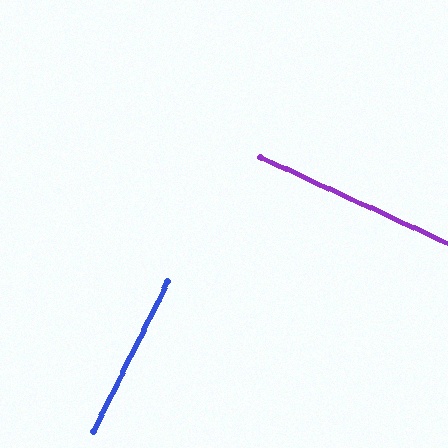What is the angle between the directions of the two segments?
Approximately 88 degrees.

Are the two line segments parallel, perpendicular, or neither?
Perpendicular — they meet at approximately 88°.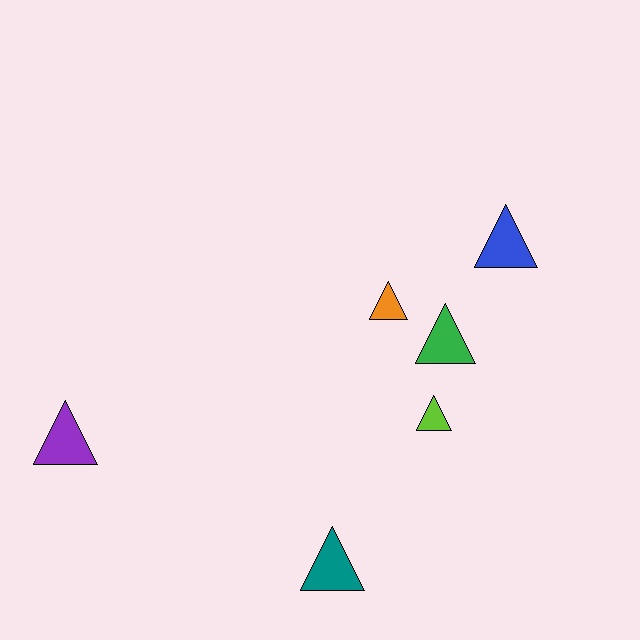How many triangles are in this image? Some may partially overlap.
There are 6 triangles.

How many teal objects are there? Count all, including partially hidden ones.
There is 1 teal object.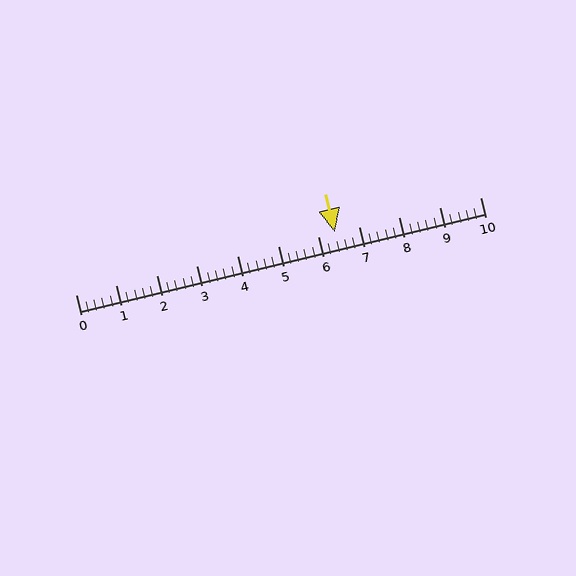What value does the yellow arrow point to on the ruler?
The yellow arrow points to approximately 6.4.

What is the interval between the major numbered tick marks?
The major tick marks are spaced 1 units apart.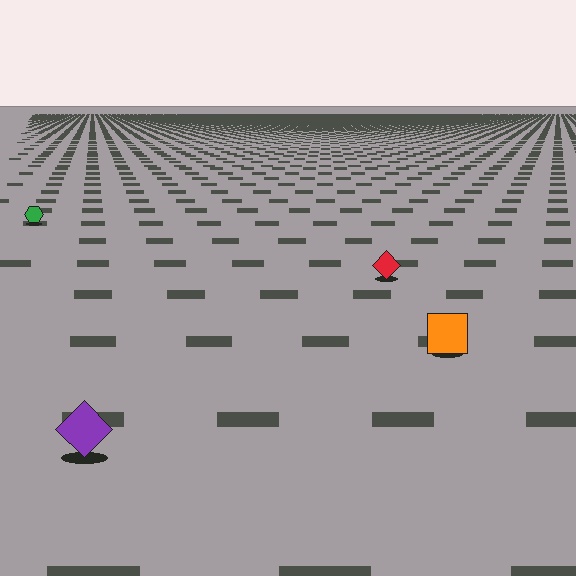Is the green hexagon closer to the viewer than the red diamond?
No. The red diamond is closer — you can tell from the texture gradient: the ground texture is coarser near it.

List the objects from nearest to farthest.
From nearest to farthest: the purple diamond, the orange square, the red diamond, the green hexagon.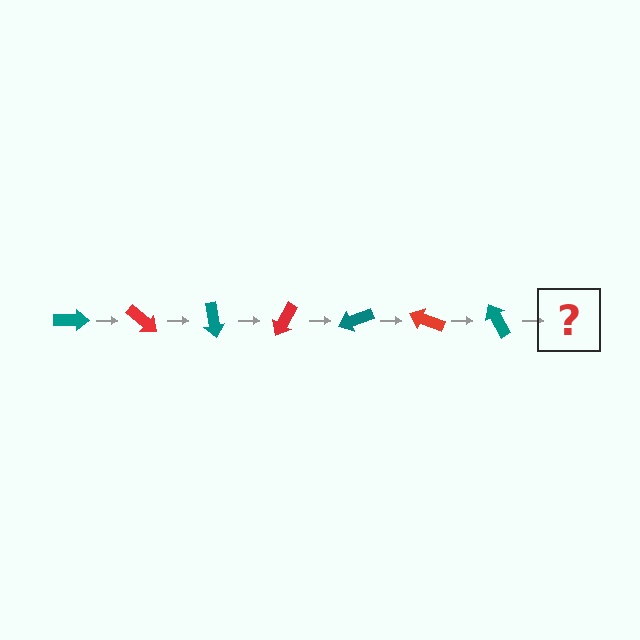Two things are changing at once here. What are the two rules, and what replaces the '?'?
The two rules are that it rotates 40 degrees each step and the color cycles through teal and red. The '?' should be a red arrow, rotated 280 degrees from the start.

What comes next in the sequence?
The next element should be a red arrow, rotated 280 degrees from the start.